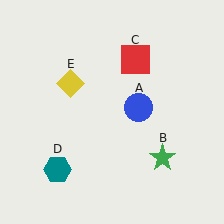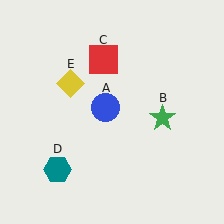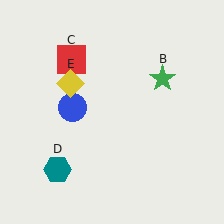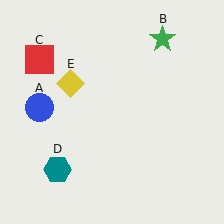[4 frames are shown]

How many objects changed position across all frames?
3 objects changed position: blue circle (object A), green star (object B), red square (object C).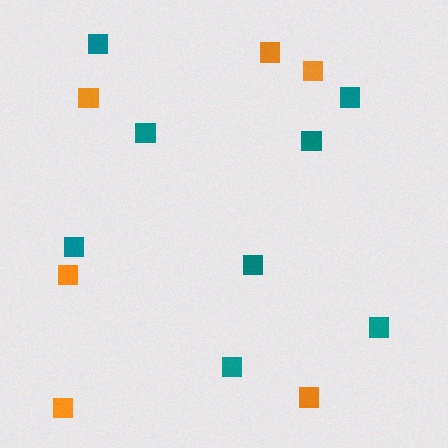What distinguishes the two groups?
There are 2 groups: one group of orange squares (6) and one group of teal squares (8).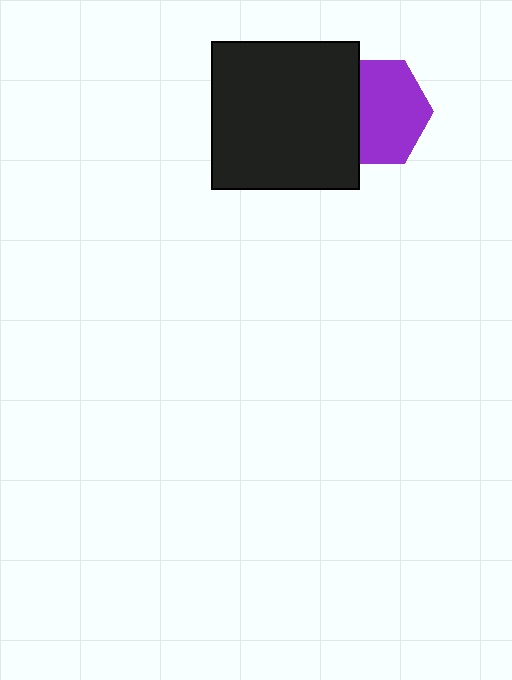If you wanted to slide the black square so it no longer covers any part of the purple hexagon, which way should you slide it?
Slide it left — that is the most direct way to separate the two shapes.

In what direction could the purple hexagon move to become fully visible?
The purple hexagon could move right. That would shift it out from behind the black square entirely.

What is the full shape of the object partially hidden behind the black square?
The partially hidden object is a purple hexagon.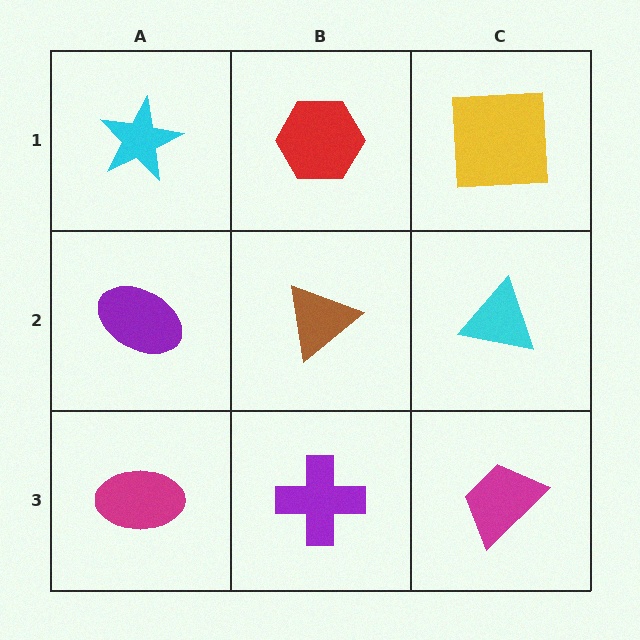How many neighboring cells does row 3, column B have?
3.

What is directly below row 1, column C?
A cyan triangle.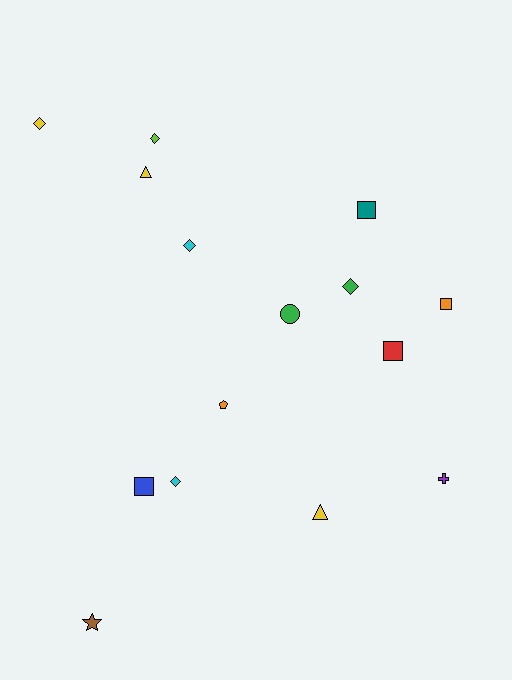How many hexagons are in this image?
There are no hexagons.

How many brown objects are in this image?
There is 1 brown object.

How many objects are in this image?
There are 15 objects.